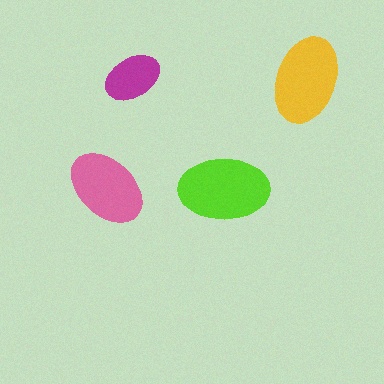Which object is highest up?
The magenta ellipse is topmost.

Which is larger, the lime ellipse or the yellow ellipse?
The lime one.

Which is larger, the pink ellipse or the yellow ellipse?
The yellow one.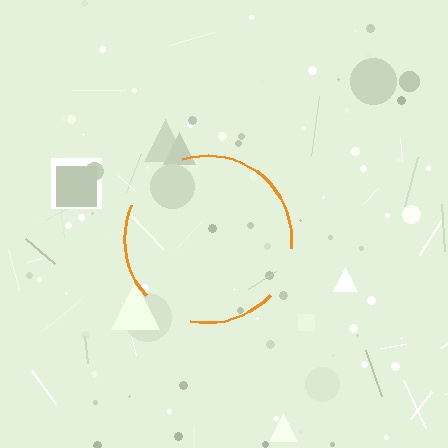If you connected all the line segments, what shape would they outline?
They would outline a circle.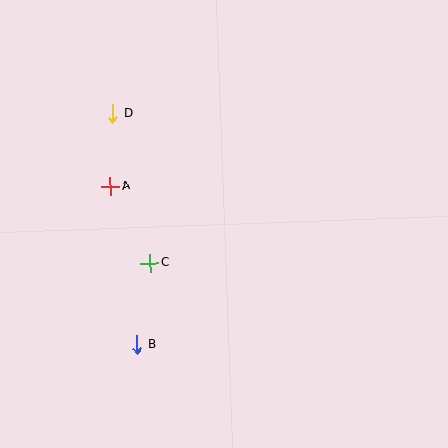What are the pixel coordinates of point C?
Point C is at (150, 263).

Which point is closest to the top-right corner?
Point D is closest to the top-right corner.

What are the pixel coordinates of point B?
Point B is at (137, 344).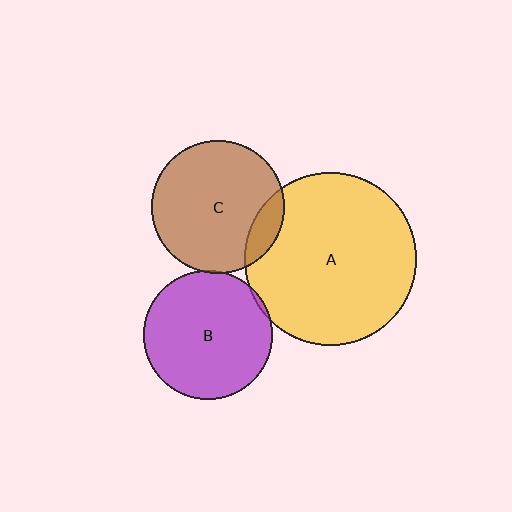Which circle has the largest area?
Circle A (yellow).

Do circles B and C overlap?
Yes.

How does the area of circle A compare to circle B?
Approximately 1.8 times.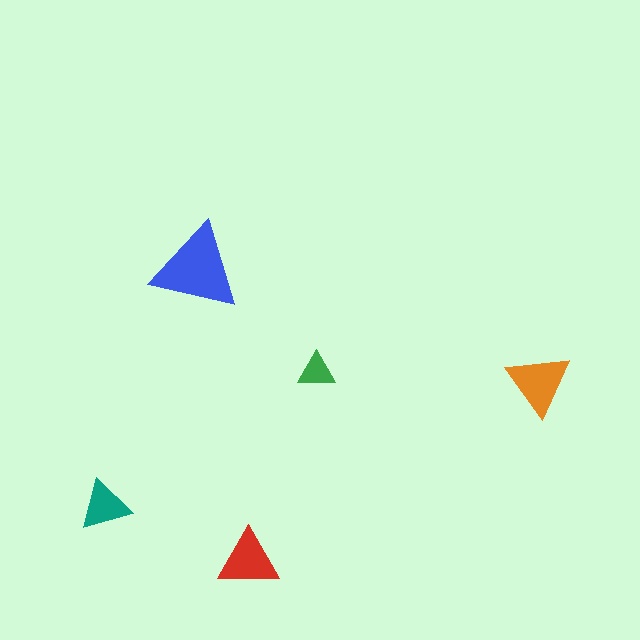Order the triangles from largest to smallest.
the blue one, the orange one, the red one, the teal one, the green one.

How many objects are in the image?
There are 5 objects in the image.